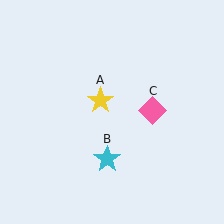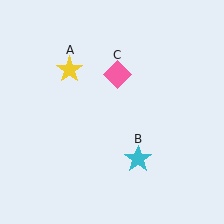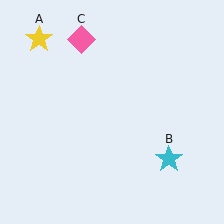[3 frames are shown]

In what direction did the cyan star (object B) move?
The cyan star (object B) moved right.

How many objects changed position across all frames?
3 objects changed position: yellow star (object A), cyan star (object B), pink diamond (object C).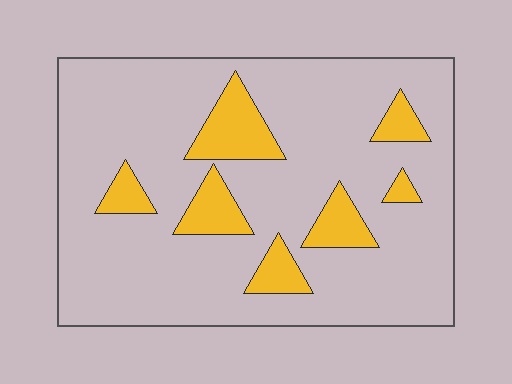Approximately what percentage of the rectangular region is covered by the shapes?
Approximately 15%.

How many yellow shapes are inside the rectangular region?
7.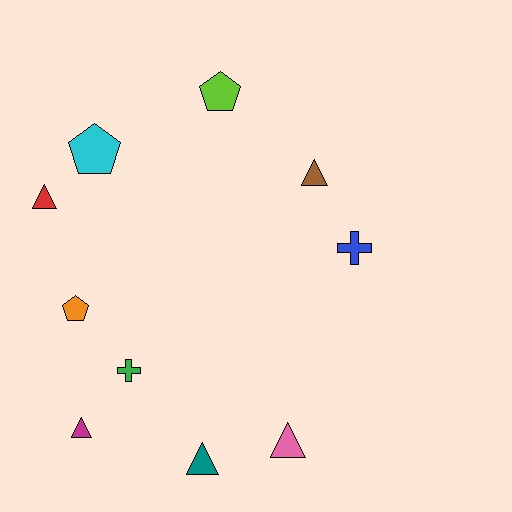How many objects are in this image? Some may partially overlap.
There are 10 objects.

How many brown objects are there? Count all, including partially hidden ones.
There is 1 brown object.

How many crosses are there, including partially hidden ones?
There are 2 crosses.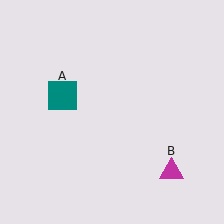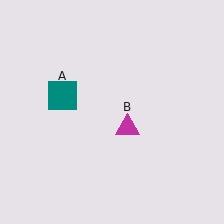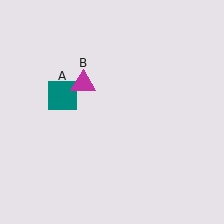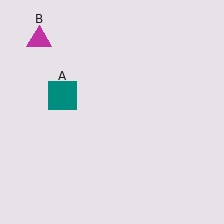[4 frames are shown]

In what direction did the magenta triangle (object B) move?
The magenta triangle (object B) moved up and to the left.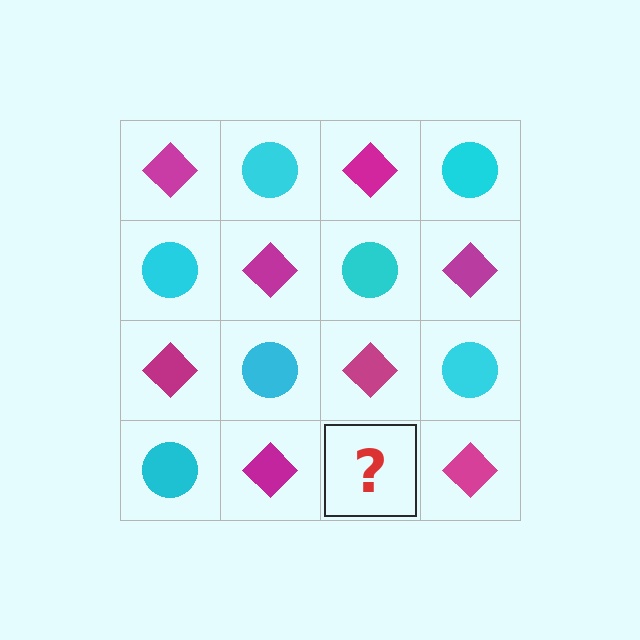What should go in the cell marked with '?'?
The missing cell should contain a cyan circle.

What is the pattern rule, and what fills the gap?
The rule is that it alternates magenta diamond and cyan circle in a checkerboard pattern. The gap should be filled with a cyan circle.